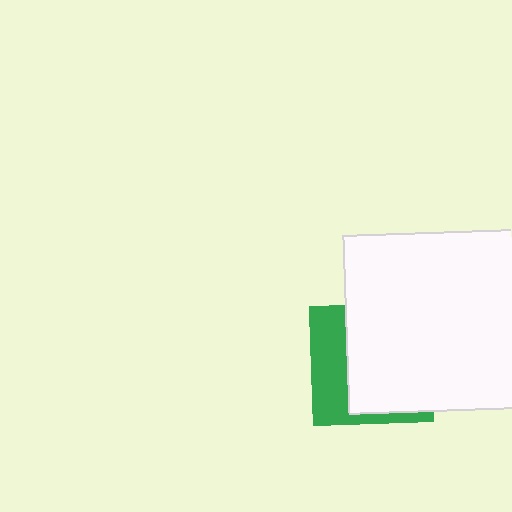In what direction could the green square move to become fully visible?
The green square could move left. That would shift it out from behind the white rectangle entirely.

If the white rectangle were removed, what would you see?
You would see the complete green square.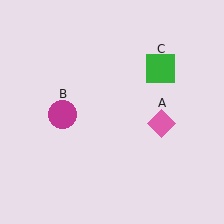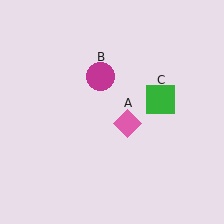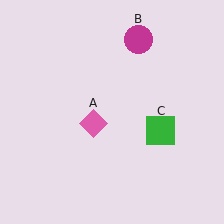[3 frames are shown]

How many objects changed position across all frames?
3 objects changed position: pink diamond (object A), magenta circle (object B), green square (object C).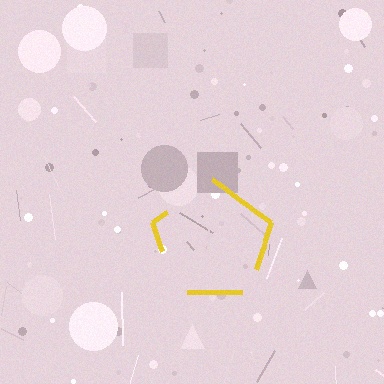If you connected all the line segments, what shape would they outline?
They would outline a pentagon.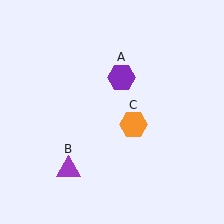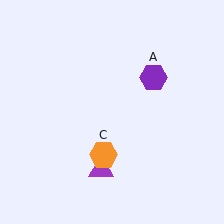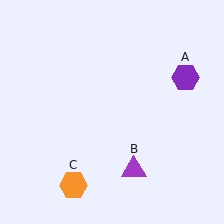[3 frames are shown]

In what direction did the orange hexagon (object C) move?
The orange hexagon (object C) moved down and to the left.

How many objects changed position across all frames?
3 objects changed position: purple hexagon (object A), purple triangle (object B), orange hexagon (object C).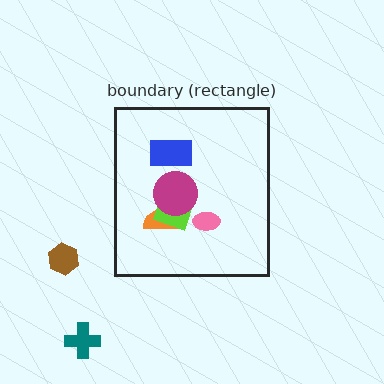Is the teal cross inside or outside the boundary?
Outside.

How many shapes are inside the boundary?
5 inside, 2 outside.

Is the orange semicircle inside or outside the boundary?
Inside.